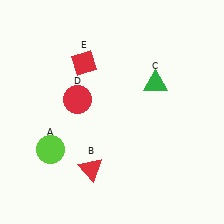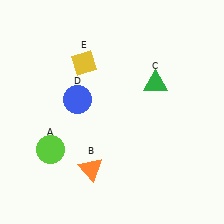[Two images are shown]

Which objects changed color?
B changed from red to orange. D changed from red to blue. E changed from red to yellow.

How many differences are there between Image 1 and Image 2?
There are 3 differences between the two images.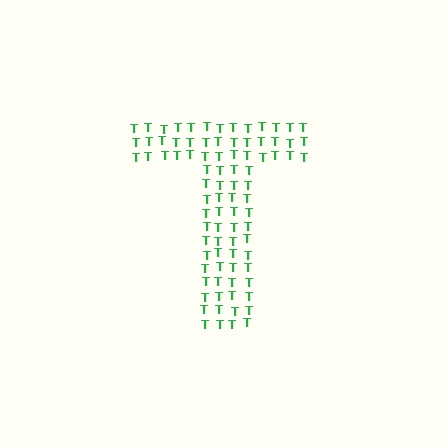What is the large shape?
The large shape is the letter T.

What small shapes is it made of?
It is made of small letter T's.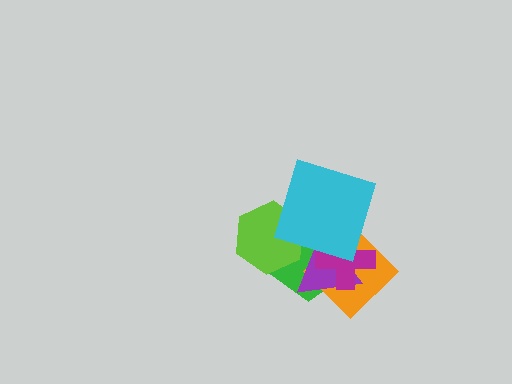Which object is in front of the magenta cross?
The cyan square is in front of the magenta cross.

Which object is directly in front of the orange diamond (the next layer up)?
The purple triangle is directly in front of the orange diamond.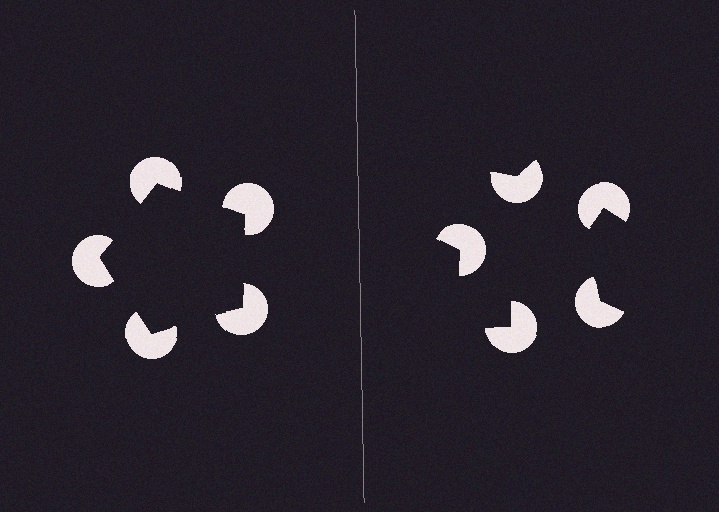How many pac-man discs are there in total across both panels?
10 — 5 on each side.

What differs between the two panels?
The pac-man discs are positioned identically on both sides; only the wedge orientations differ. On the left they align to a pentagon; on the right they are misaligned.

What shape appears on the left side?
An illusory pentagon.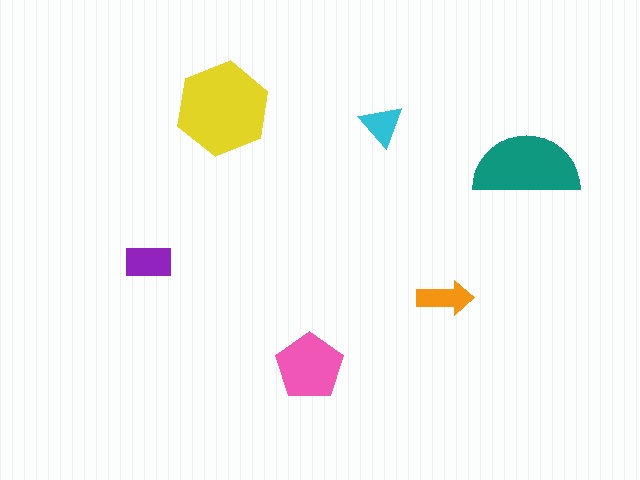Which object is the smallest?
The cyan triangle.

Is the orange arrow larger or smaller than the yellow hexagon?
Smaller.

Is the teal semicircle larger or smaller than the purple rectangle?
Larger.